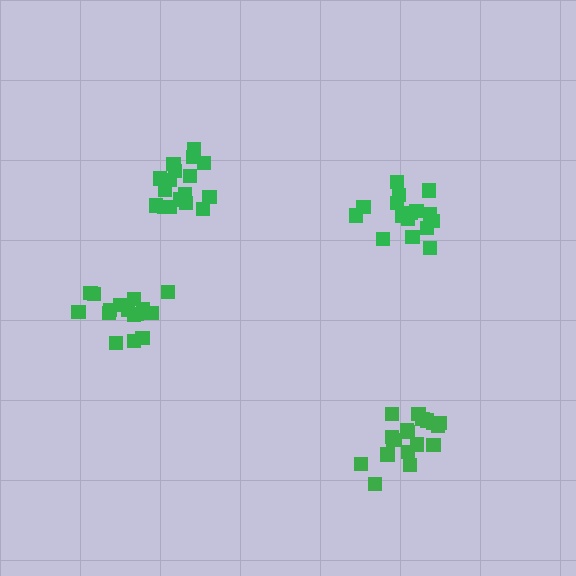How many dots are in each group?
Group 1: 16 dots, Group 2: 17 dots, Group 3: 16 dots, Group 4: 19 dots (68 total).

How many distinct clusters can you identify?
There are 4 distinct clusters.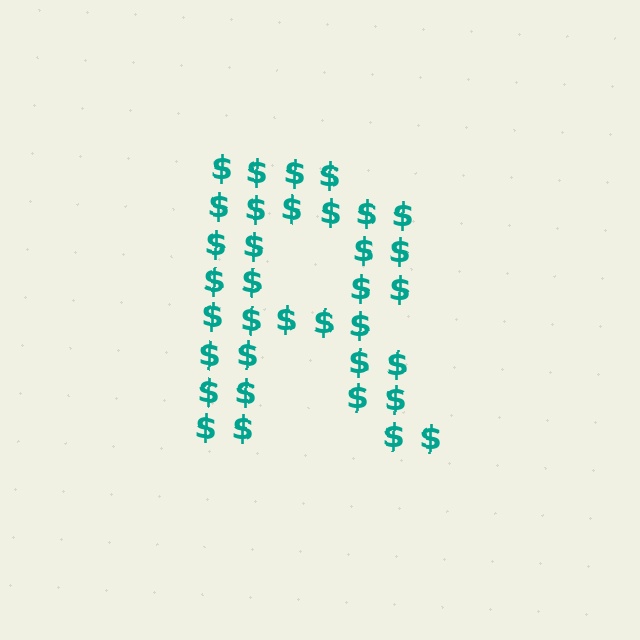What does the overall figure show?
The overall figure shows the letter R.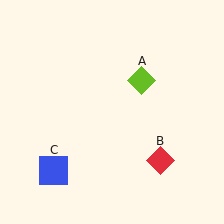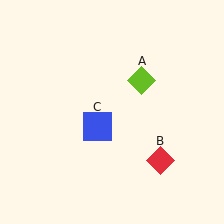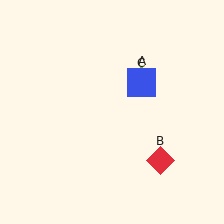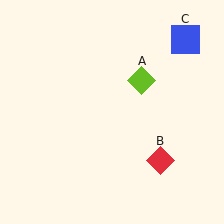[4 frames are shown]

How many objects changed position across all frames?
1 object changed position: blue square (object C).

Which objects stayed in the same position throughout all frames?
Lime diamond (object A) and red diamond (object B) remained stationary.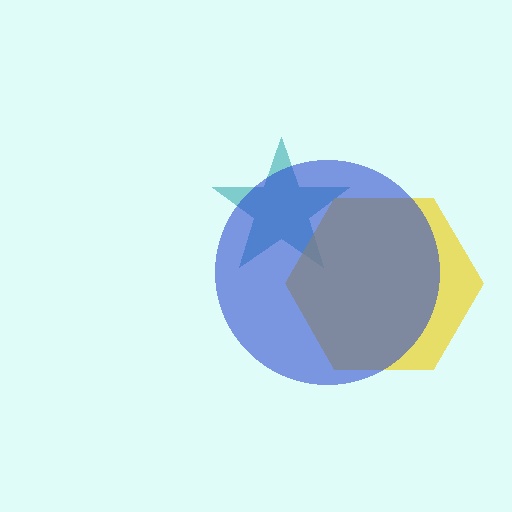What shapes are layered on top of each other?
The layered shapes are: a teal star, a yellow hexagon, a blue circle.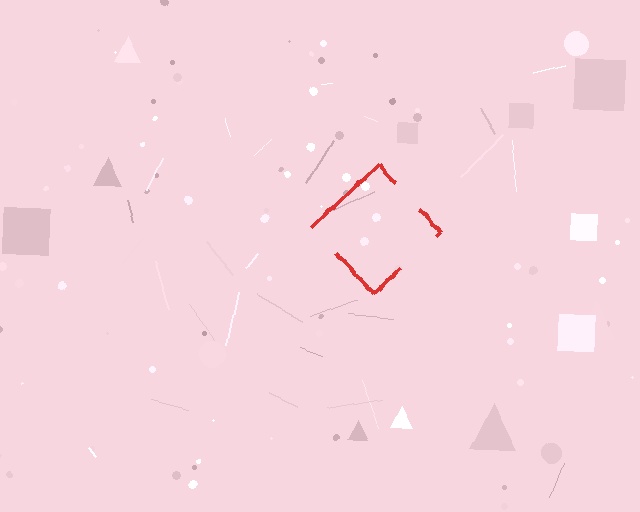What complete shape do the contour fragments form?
The contour fragments form a diamond.